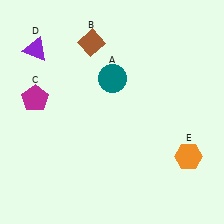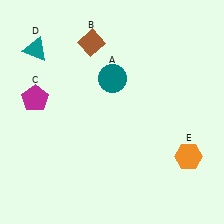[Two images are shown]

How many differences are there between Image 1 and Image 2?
There is 1 difference between the two images.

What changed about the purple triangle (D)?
In Image 1, D is purple. In Image 2, it changed to teal.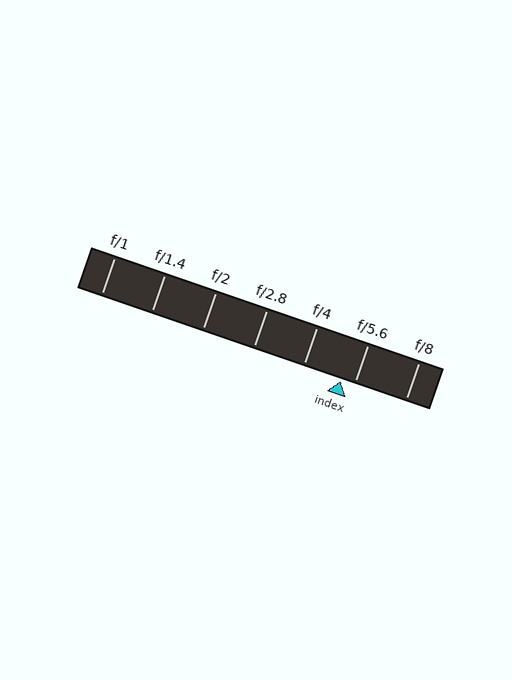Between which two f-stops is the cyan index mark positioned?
The index mark is between f/4 and f/5.6.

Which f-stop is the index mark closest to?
The index mark is closest to f/5.6.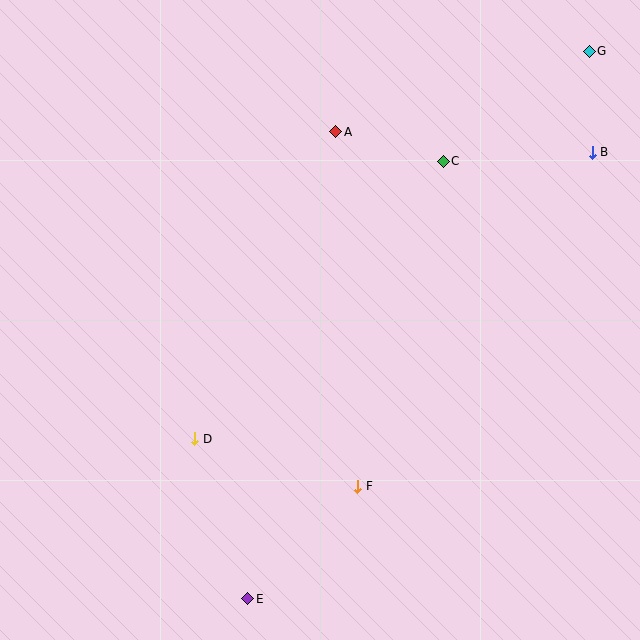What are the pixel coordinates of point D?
Point D is at (195, 439).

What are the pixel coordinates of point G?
Point G is at (589, 51).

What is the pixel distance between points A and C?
The distance between A and C is 112 pixels.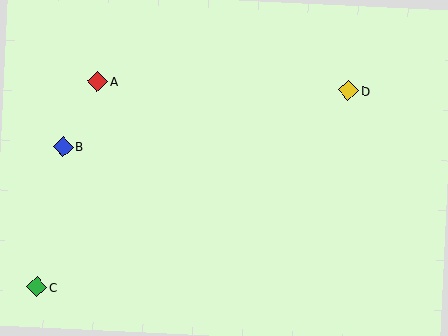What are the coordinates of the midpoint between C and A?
The midpoint between C and A is at (67, 184).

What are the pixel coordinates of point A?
Point A is at (98, 81).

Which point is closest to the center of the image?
Point D at (348, 91) is closest to the center.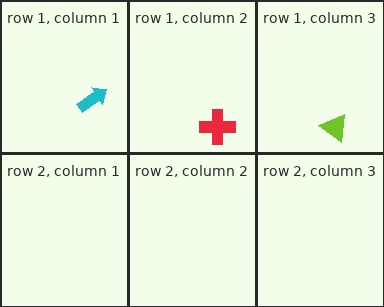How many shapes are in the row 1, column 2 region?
1.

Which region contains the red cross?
The row 1, column 2 region.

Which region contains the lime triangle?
The row 1, column 3 region.